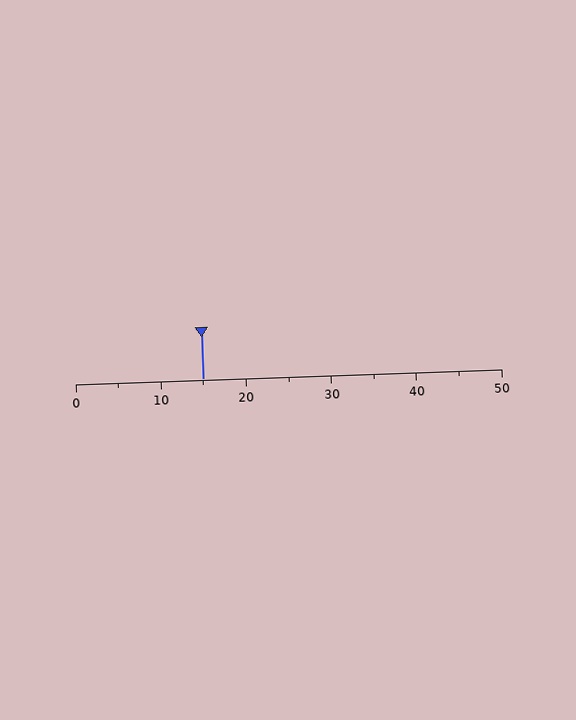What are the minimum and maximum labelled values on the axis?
The axis runs from 0 to 50.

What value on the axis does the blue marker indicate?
The marker indicates approximately 15.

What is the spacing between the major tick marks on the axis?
The major ticks are spaced 10 apart.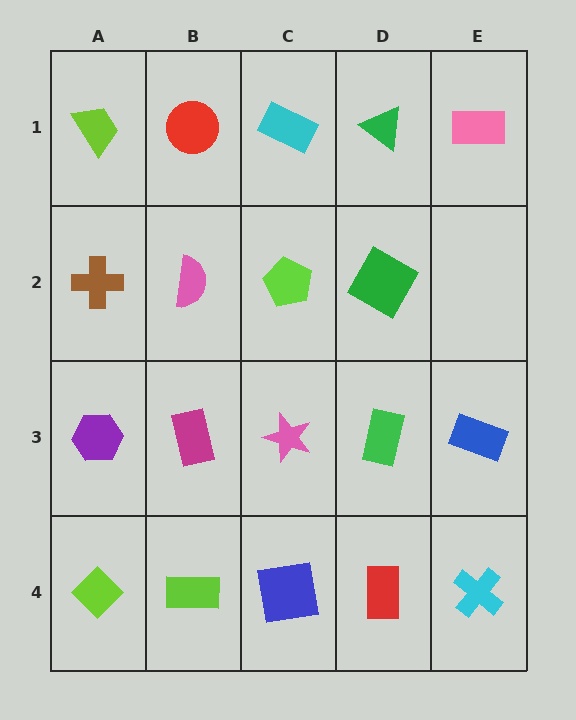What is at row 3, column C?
A pink star.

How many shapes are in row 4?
5 shapes.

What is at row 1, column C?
A cyan rectangle.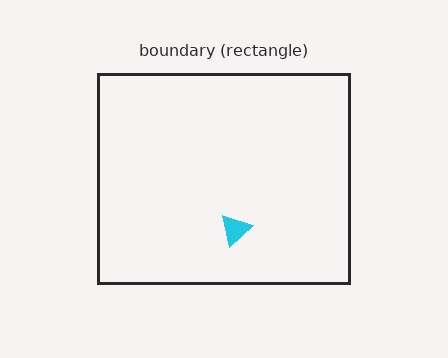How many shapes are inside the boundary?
1 inside, 0 outside.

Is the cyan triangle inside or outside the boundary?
Inside.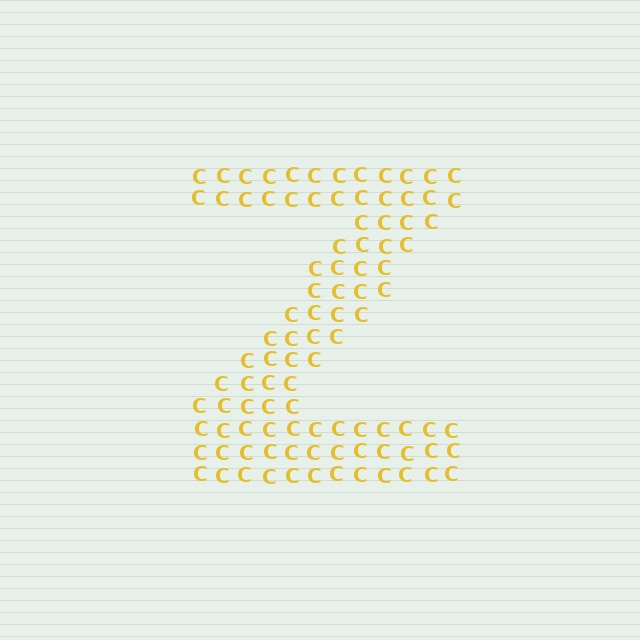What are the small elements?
The small elements are letter C's.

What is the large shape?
The large shape is the letter Z.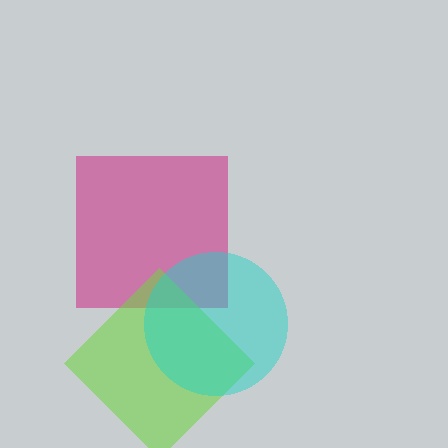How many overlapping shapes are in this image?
There are 3 overlapping shapes in the image.